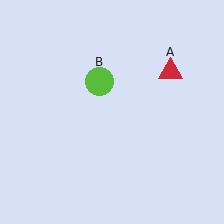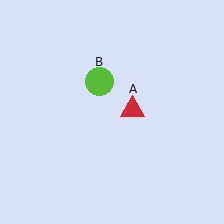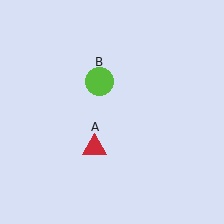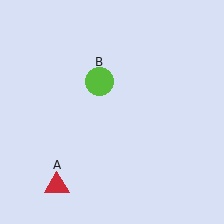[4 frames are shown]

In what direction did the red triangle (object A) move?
The red triangle (object A) moved down and to the left.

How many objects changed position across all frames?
1 object changed position: red triangle (object A).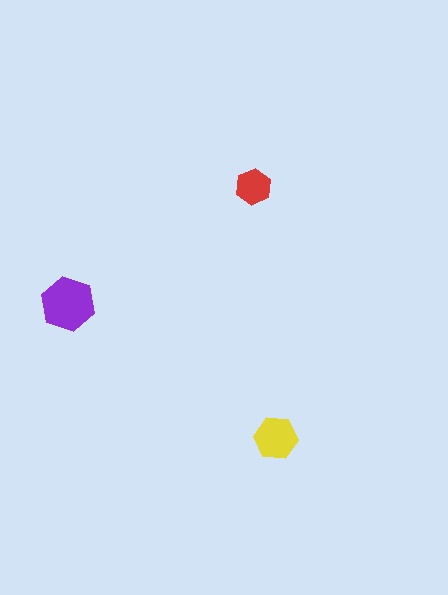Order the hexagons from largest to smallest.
the purple one, the yellow one, the red one.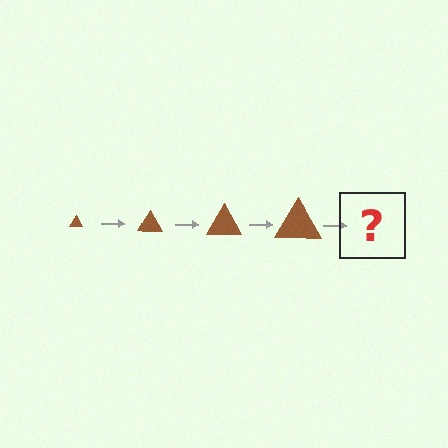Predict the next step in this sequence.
The next step is a brown triangle, larger than the previous one.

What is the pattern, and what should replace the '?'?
The pattern is that the triangle gets progressively larger each step. The '?' should be a brown triangle, larger than the previous one.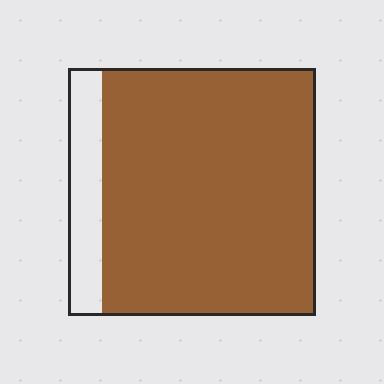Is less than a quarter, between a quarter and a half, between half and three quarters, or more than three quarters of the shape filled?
More than three quarters.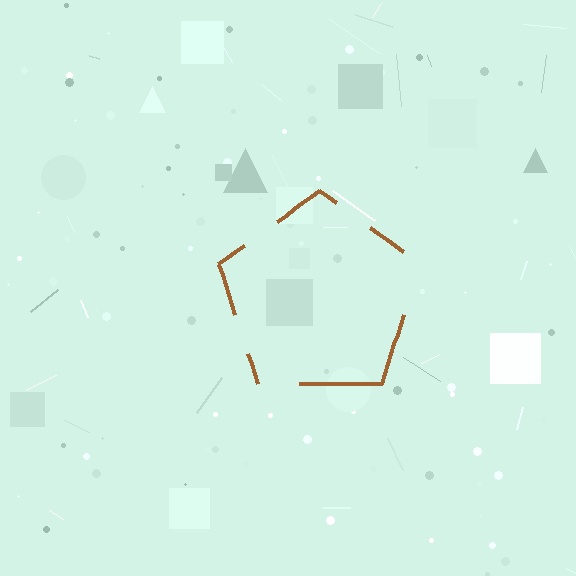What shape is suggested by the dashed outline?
The dashed outline suggests a pentagon.